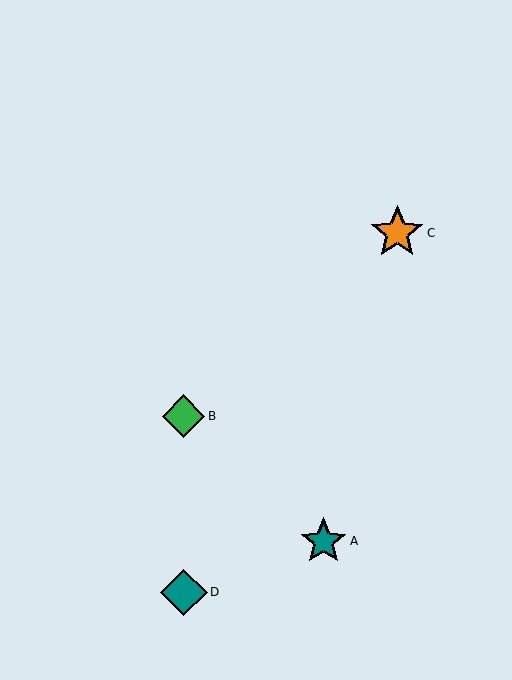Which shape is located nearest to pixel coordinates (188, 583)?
The teal diamond (labeled D) at (184, 593) is nearest to that location.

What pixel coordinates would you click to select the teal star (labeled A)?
Click at (323, 541) to select the teal star A.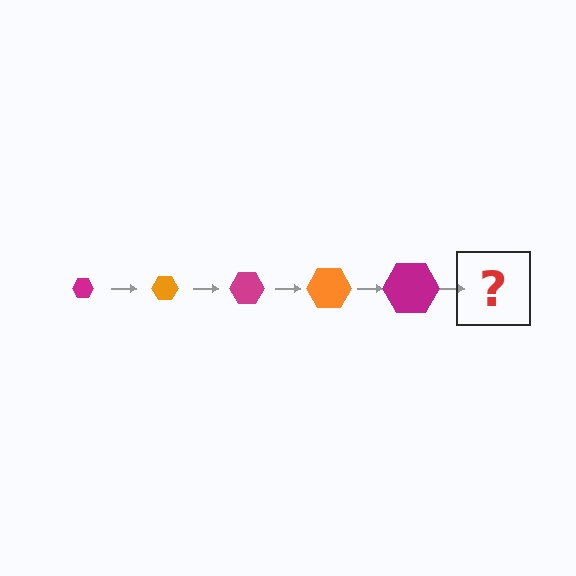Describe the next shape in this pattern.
It should be an orange hexagon, larger than the previous one.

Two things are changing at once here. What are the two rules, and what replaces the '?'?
The two rules are that the hexagon grows larger each step and the color cycles through magenta and orange. The '?' should be an orange hexagon, larger than the previous one.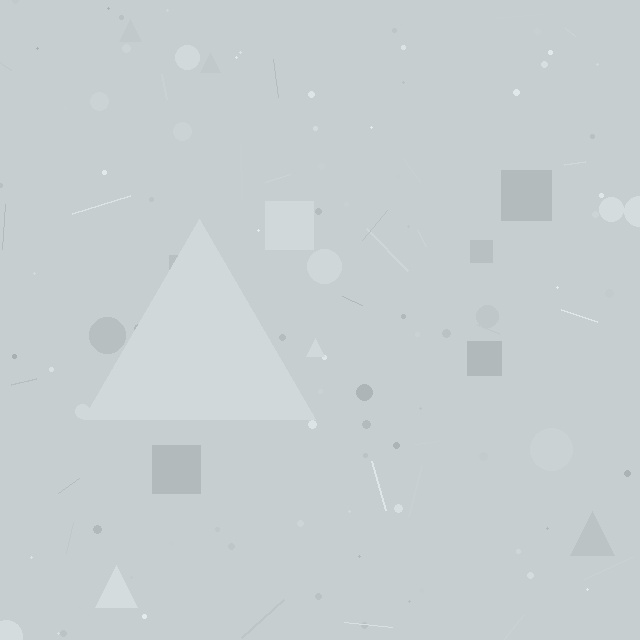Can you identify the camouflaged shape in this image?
The camouflaged shape is a triangle.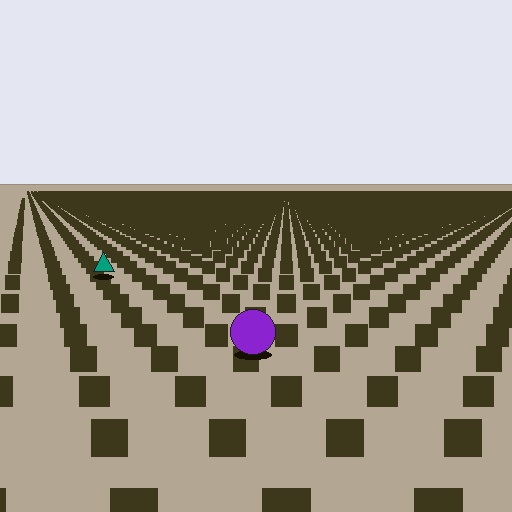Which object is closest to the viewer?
The purple circle is closest. The texture marks near it are larger and more spread out.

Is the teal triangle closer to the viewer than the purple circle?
No. The purple circle is closer — you can tell from the texture gradient: the ground texture is coarser near it.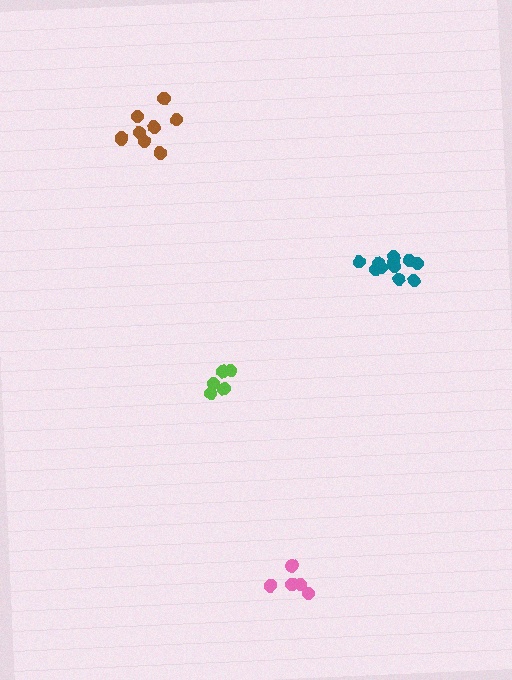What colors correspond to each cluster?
The clusters are colored: lime, brown, pink, teal.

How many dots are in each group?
Group 1: 5 dots, Group 2: 9 dots, Group 3: 5 dots, Group 4: 11 dots (30 total).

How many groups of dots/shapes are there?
There are 4 groups.